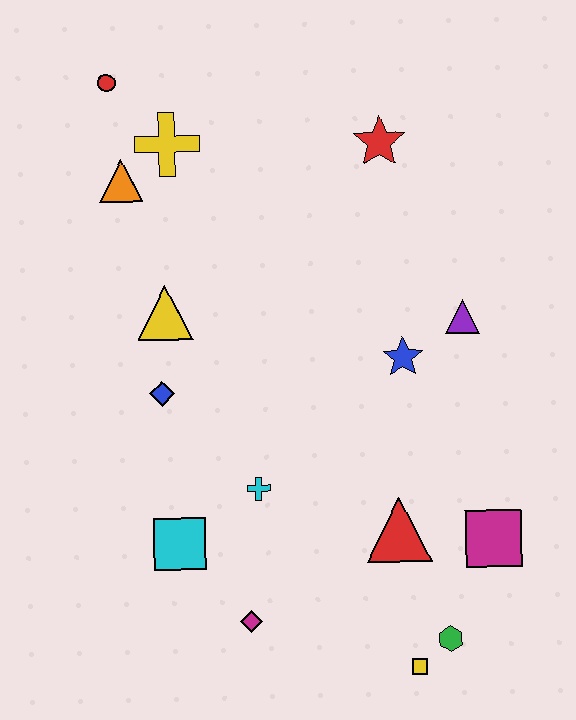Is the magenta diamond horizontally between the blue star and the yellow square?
No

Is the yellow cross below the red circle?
Yes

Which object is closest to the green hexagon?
The yellow square is closest to the green hexagon.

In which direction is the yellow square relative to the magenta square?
The yellow square is below the magenta square.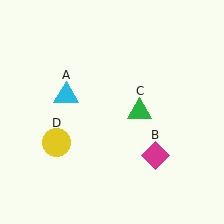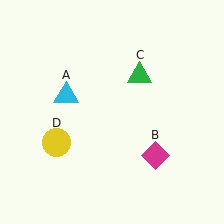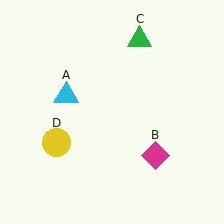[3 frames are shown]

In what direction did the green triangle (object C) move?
The green triangle (object C) moved up.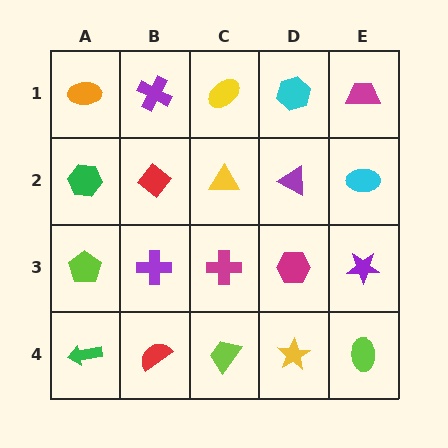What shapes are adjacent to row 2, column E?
A magenta trapezoid (row 1, column E), a purple star (row 3, column E), a purple triangle (row 2, column D).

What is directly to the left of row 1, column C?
A purple cross.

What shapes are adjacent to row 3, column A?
A green hexagon (row 2, column A), a green arrow (row 4, column A), a purple cross (row 3, column B).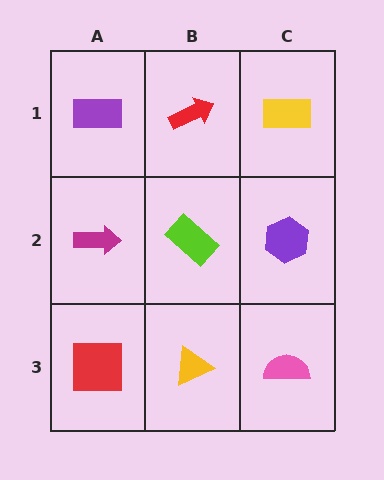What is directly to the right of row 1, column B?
A yellow rectangle.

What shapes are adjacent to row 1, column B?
A lime rectangle (row 2, column B), a purple rectangle (row 1, column A), a yellow rectangle (row 1, column C).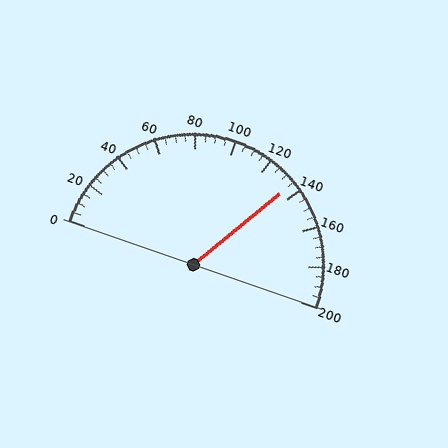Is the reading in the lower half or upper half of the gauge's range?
The reading is in the upper half of the range (0 to 200).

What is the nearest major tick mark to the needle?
The nearest major tick mark is 140.